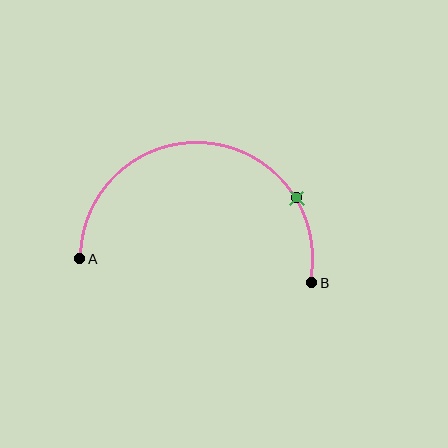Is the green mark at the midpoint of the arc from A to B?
No. The green mark lies on the arc but is closer to endpoint B. The arc midpoint would be at the point on the curve equidistant along the arc from both A and B.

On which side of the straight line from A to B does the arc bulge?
The arc bulges above the straight line connecting A and B.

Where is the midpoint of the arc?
The arc midpoint is the point on the curve farthest from the straight line joining A and B. It sits above that line.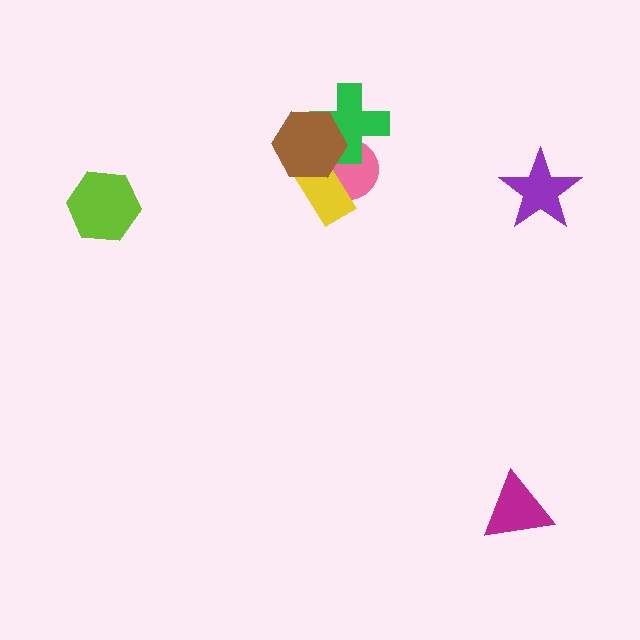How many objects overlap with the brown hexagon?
3 objects overlap with the brown hexagon.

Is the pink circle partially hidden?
Yes, it is partially covered by another shape.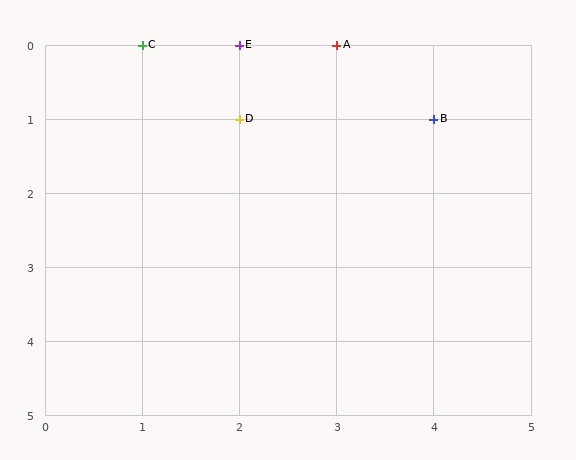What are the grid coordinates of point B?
Point B is at grid coordinates (4, 1).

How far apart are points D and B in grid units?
Points D and B are 2 columns apart.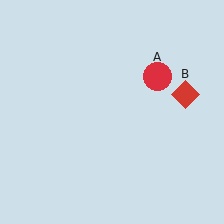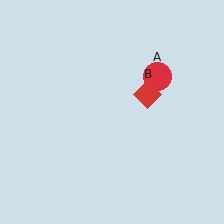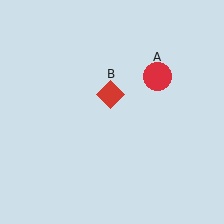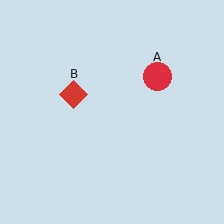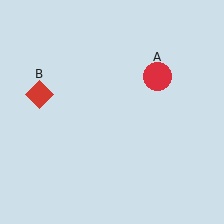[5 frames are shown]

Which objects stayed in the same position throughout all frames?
Red circle (object A) remained stationary.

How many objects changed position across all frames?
1 object changed position: red diamond (object B).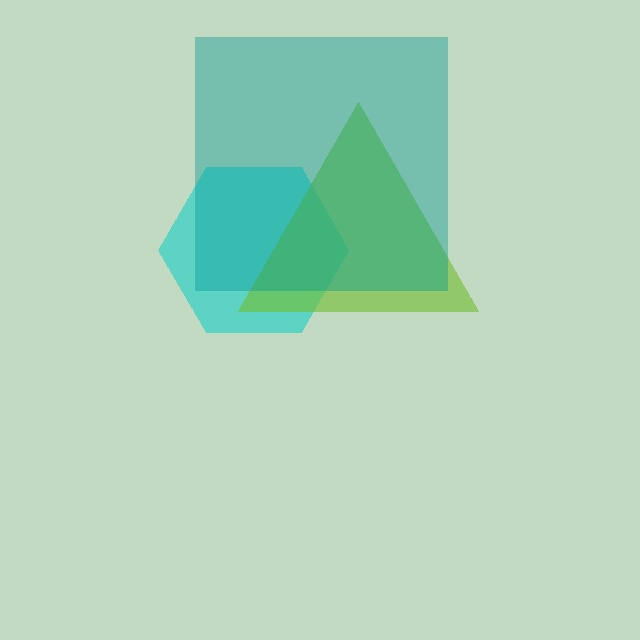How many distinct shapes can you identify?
There are 3 distinct shapes: a cyan hexagon, a lime triangle, a teal square.